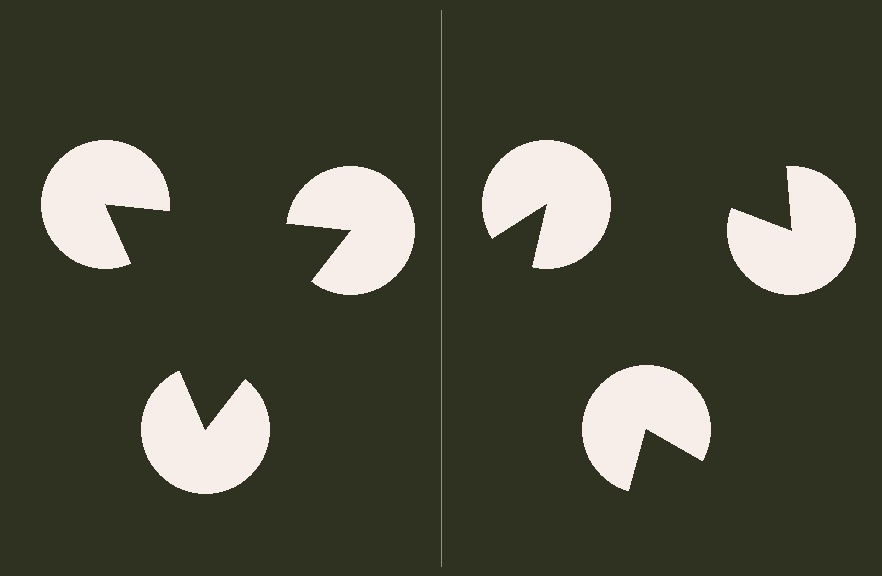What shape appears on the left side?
An illusory triangle.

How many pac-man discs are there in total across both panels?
6 — 3 on each side.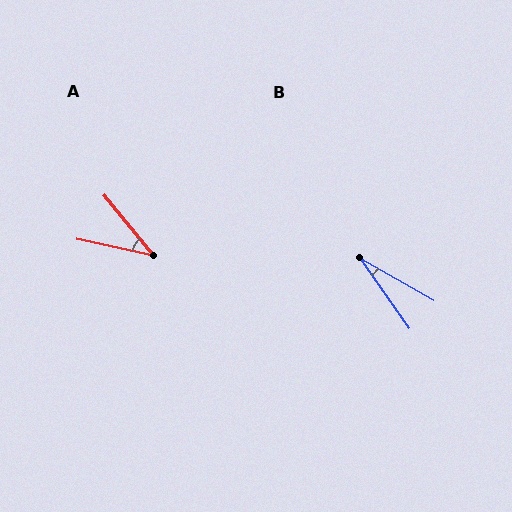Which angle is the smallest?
B, at approximately 25 degrees.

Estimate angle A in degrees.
Approximately 38 degrees.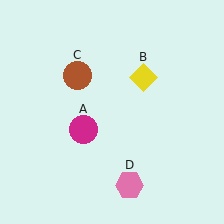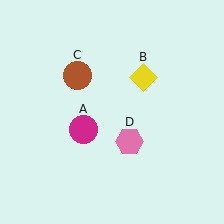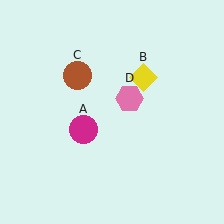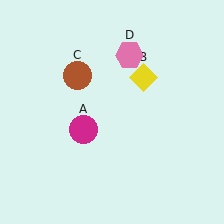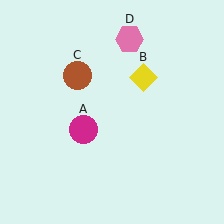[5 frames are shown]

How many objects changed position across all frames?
1 object changed position: pink hexagon (object D).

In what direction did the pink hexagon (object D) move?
The pink hexagon (object D) moved up.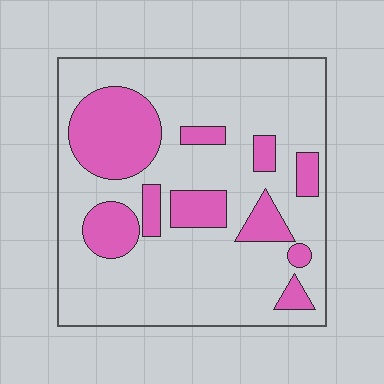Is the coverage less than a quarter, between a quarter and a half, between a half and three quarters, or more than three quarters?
Between a quarter and a half.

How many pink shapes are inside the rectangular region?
10.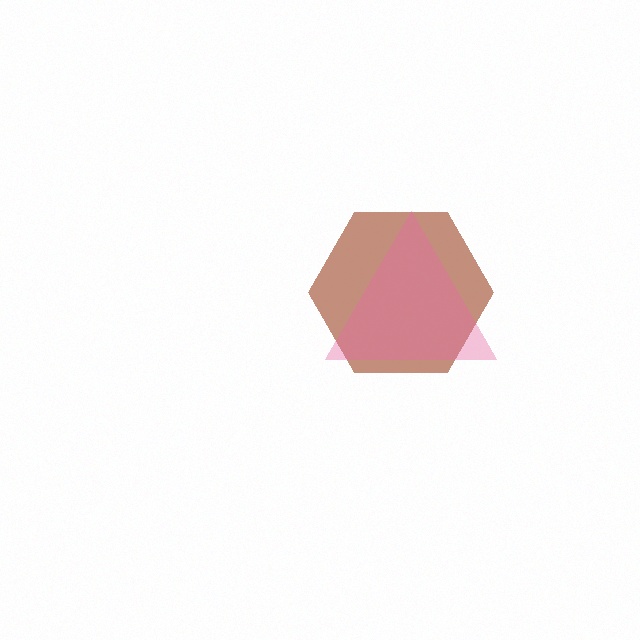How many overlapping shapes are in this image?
There are 2 overlapping shapes in the image.